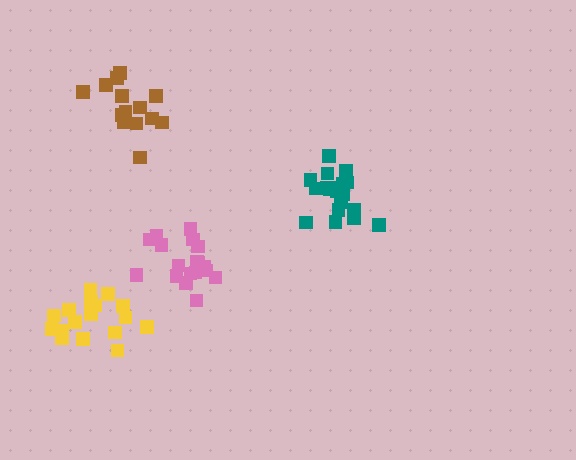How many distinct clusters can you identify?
There are 4 distinct clusters.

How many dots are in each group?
Group 1: 20 dots, Group 2: 14 dots, Group 3: 20 dots, Group 4: 17 dots (71 total).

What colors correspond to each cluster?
The clusters are colored: pink, brown, teal, yellow.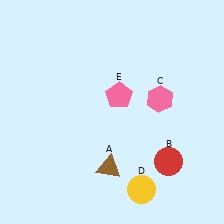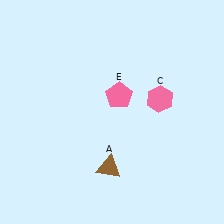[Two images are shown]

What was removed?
The red circle (B), the yellow circle (D) were removed in Image 2.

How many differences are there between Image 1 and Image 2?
There are 2 differences between the two images.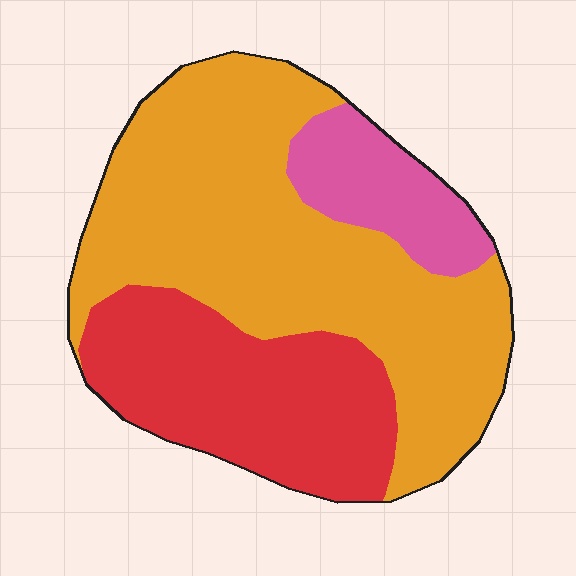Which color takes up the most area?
Orange, at roughly 55%.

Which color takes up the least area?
Pink, at roughly 15%.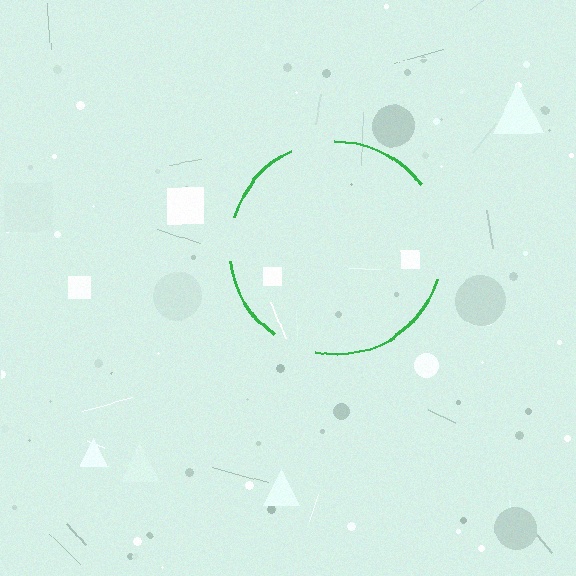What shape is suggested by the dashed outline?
The dashed outline suggests a circle.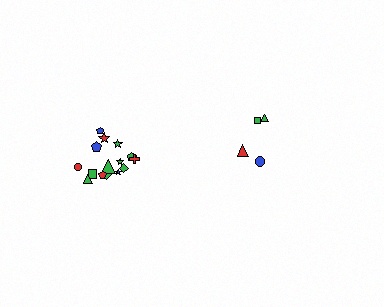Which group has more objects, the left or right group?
The left group.